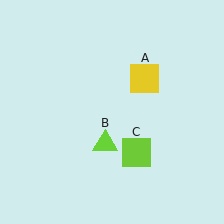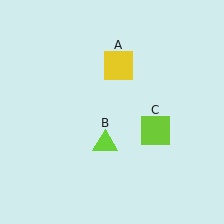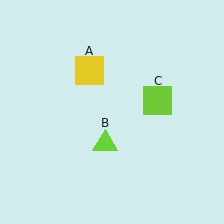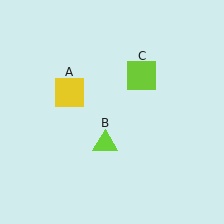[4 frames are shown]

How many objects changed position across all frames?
2 objects changed position: yellow square (object A), lime square (object C).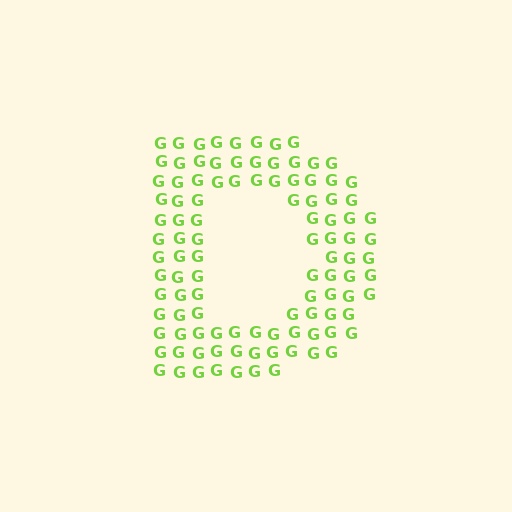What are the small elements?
The small elements are letter G's.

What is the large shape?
The large shape is the letter D.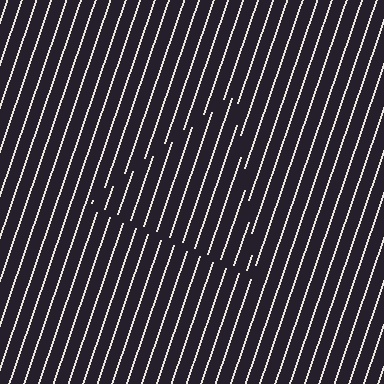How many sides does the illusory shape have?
3 sides — the line-ends trace a triangle.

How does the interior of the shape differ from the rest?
The interior of the shape contains the same grating, shifted by half a period — the contour is defined by the phase discontinuity where line-ends from the inner and outer gratings abut.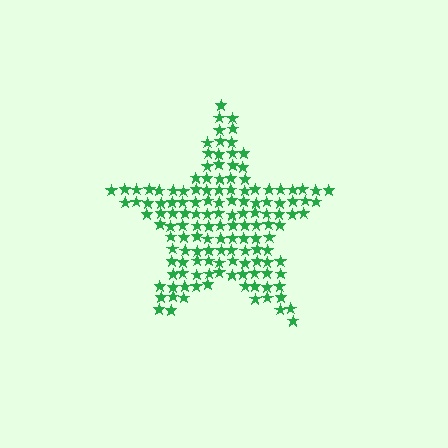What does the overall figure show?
The overall figure shows a star.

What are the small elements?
The small elements are stars.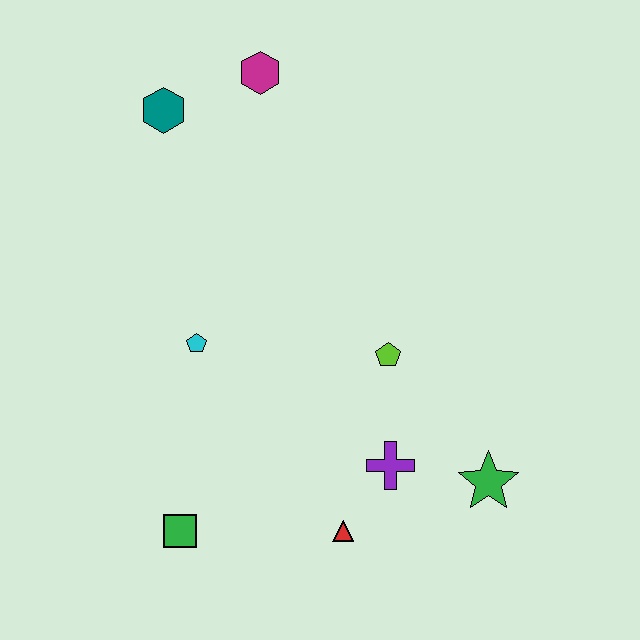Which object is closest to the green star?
The purple cross is closest to the green star.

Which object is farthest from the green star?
The teal hexagon is farthest from the green star.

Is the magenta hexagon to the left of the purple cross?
Yes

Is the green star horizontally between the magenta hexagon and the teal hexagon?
No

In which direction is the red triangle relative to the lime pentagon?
The red triangle is below the lime pentagon.